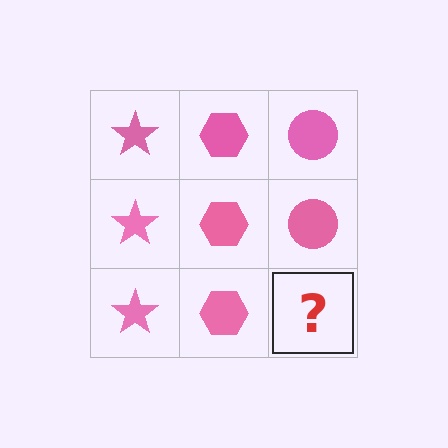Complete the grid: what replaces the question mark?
The question mark should be replaced with a pink circle.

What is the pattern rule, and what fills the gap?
The rule is that each column has a consistent shape. The gap should be filled with a pink circle.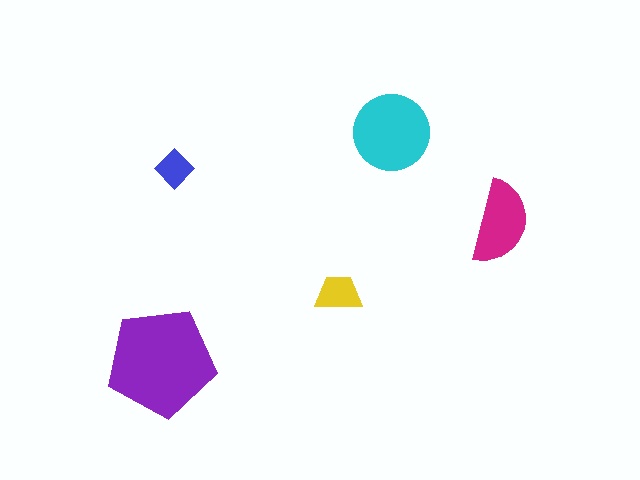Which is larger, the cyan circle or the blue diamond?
The cyan circle.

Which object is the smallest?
The blue diamond.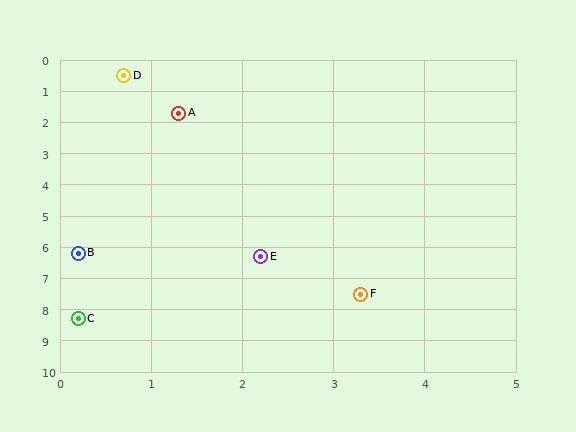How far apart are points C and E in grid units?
Points C and E are about 2.8 grid units apart.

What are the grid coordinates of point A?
Point A is at approximately (1.3, 1.7).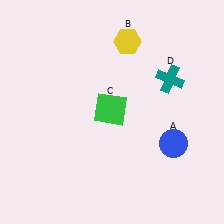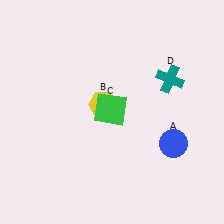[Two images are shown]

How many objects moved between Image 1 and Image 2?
1 object moved between the two images.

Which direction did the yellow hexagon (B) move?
The yellow hexagon (B) moved down.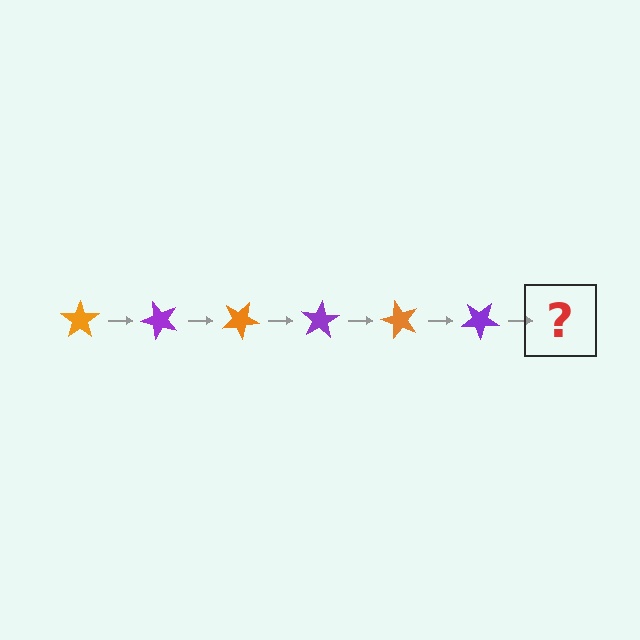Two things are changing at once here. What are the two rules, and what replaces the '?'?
The two rules are that it rotates 50 degrees each step and the color cycles through orange and purple. The '?' should be an orange star, rotated 300 degrees from the start.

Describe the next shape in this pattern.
It should be an orange star, rotated 300 degrees from the start.